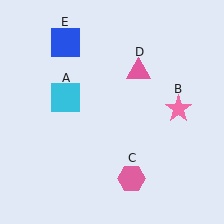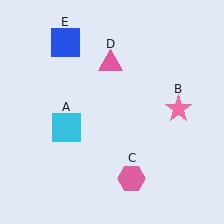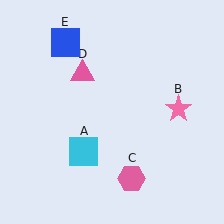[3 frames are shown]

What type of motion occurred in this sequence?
The cyan square (object A), pink triangle (object D) rotated counterclockwise around the center of the scene.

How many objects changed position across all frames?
2 objects changed position: cyan square (object A), pink triangle (object D).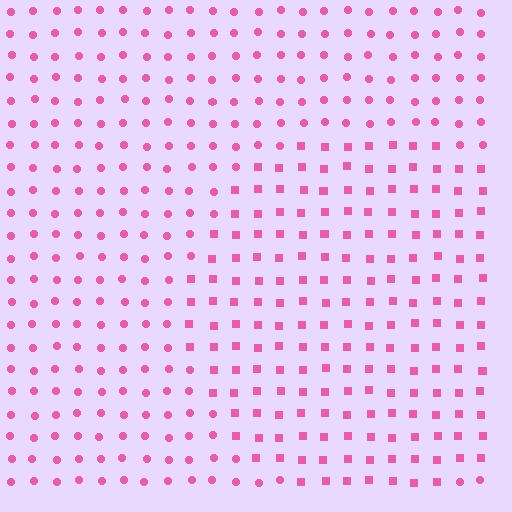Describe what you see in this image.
The image is filled with small pink elements arranged in a uniform grid. A circle-shaped region contains squares, while the surrounding area contains circles. The boundary is defined purely by the change in element shape.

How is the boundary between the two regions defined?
The boundary is defined by a change in element shape: squares inside vs. circles outside. All elements share the same color and spacing.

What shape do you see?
I see a circle.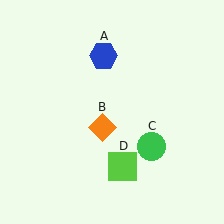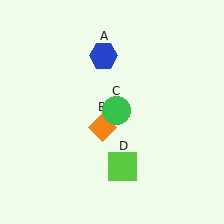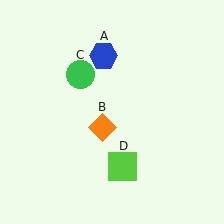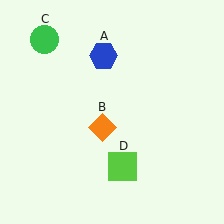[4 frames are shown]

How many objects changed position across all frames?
1 object changed position: green circle (object C).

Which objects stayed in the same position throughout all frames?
Blue hexagon (object A) and orange diamond (object B) and lime square (object D) remained stationary.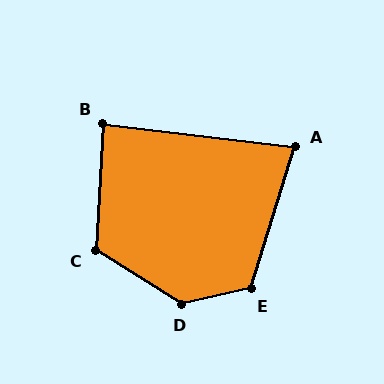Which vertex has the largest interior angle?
D, at approximately 135 degrees.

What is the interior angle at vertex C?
Approximately 119 degrees (obtuse).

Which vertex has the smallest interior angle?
A, at approximately 79 degrees.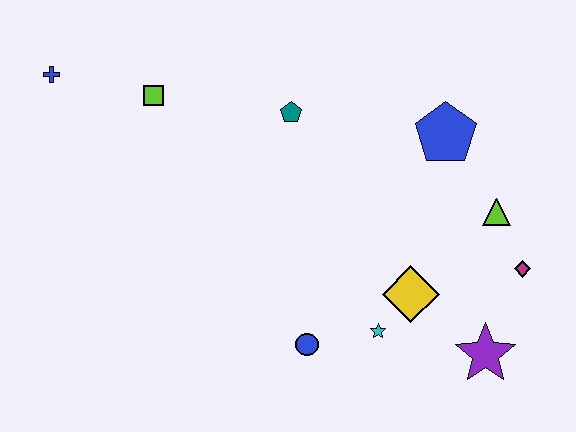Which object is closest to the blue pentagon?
The lime triangle is closest to the blue pentagon.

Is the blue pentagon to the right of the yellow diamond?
Yes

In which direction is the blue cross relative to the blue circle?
The blue cross is above the blue circle.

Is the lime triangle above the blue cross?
No